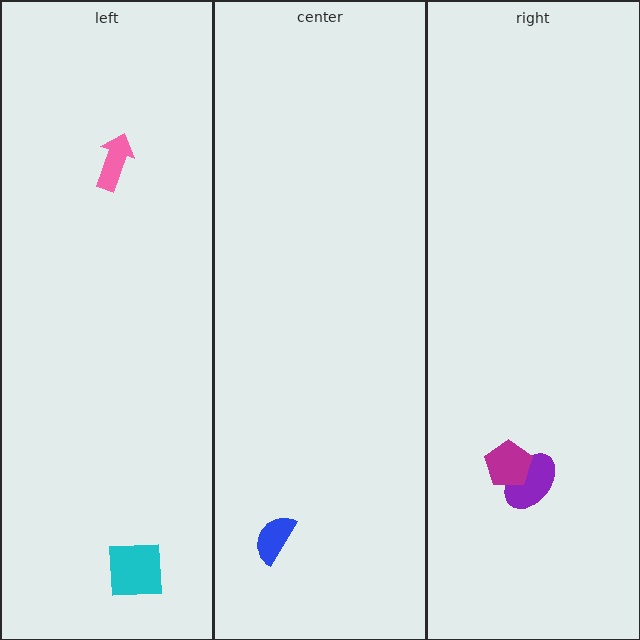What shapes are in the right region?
The purple ellipse, the magenta pentagon.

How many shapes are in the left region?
2.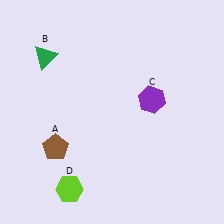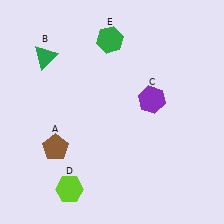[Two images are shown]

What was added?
A green hexagon (E) was added in Image 2.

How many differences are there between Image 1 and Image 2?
There is 1 difference between the two images.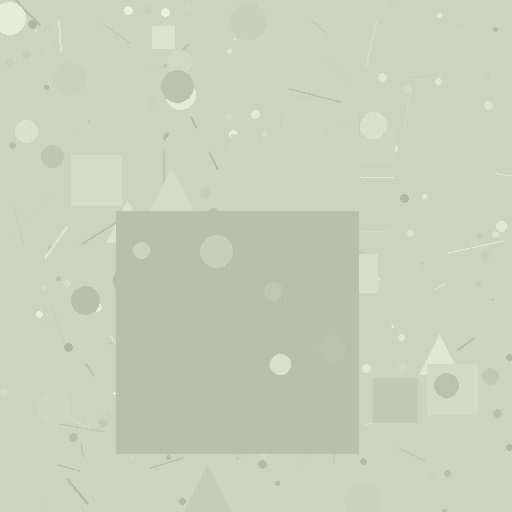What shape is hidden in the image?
A square is hidden in the image.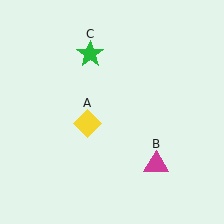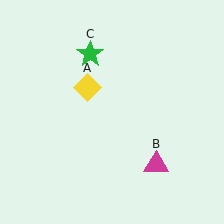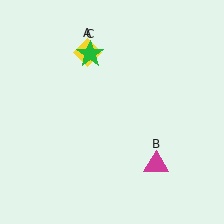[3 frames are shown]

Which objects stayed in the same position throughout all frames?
Magenta triangle (object B) and green star (object C) remained stationary.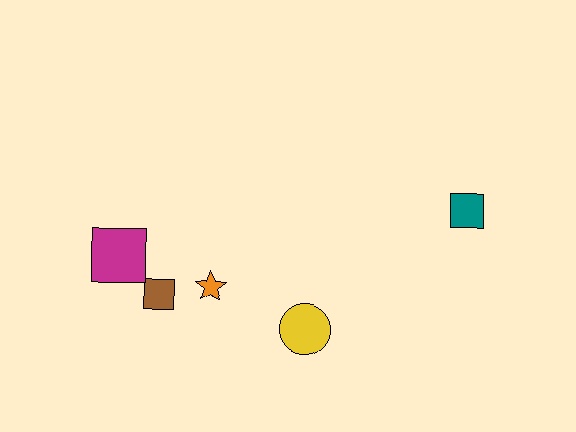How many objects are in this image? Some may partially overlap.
There are 5 objects.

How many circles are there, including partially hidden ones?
There is 1 circle.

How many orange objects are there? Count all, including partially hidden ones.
There is 1 orange object.